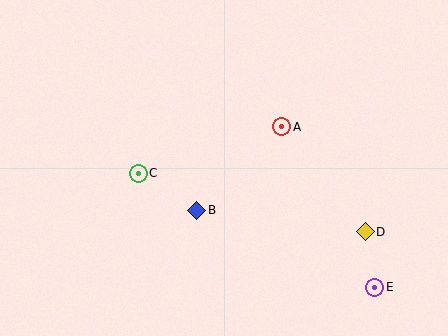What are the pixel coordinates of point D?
Point D is at (365, 232).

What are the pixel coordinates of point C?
Point C is at (138, 173).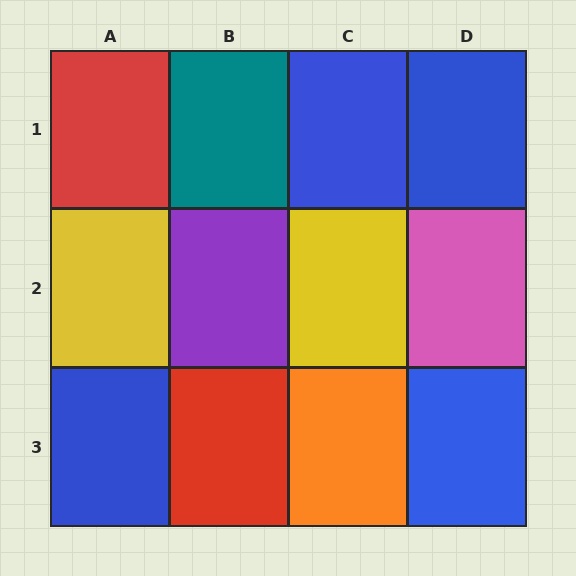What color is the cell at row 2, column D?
Pink.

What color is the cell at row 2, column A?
Yellow.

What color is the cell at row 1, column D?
Blue.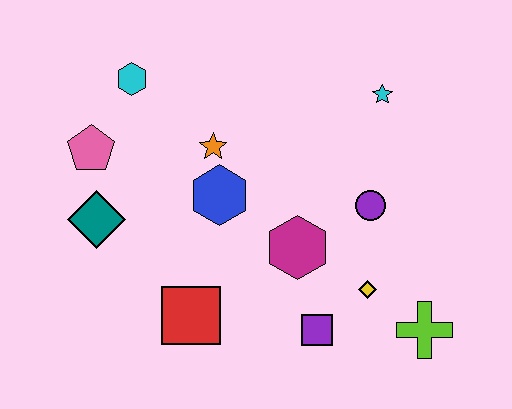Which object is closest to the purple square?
The yellow diamond is closest to the purple square.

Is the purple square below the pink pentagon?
Yes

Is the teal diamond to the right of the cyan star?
No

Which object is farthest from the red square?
The cyan star is farthest from the red square.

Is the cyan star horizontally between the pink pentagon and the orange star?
No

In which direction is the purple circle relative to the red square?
The purple circle is to the right of the red square.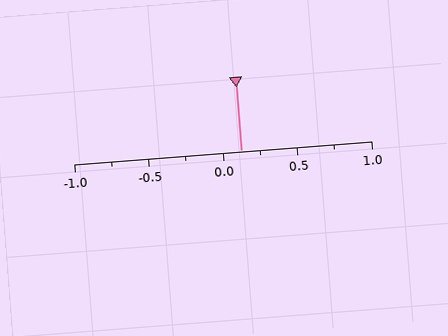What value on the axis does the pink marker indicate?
The marker indicates approximately 0.12.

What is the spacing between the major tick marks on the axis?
The major ticks are spaced 0.5 apart.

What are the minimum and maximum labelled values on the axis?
The axis runs from -1.0 to 1.0.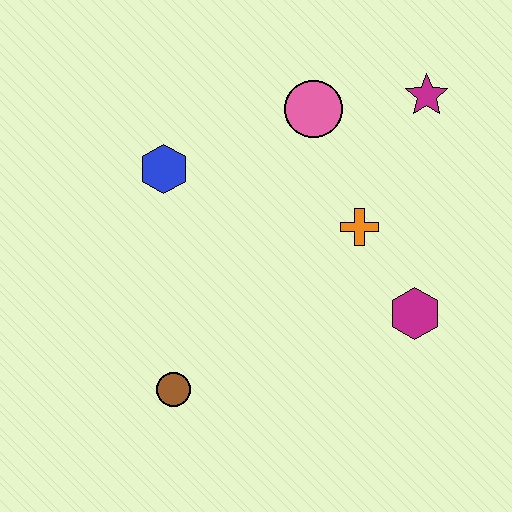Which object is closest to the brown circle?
The blue hexagon is closest to the brown circle.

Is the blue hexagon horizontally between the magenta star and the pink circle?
No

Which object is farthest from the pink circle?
The brown circle is farthest from the pink circle.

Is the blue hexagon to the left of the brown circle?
Yes